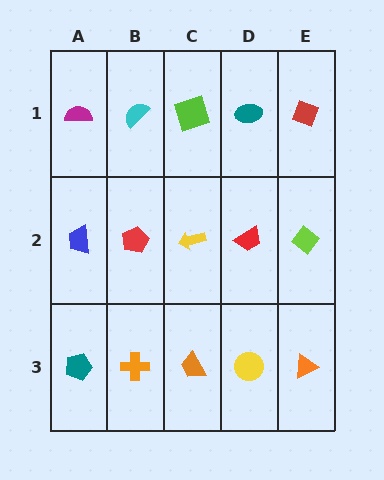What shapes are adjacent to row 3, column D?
A red trapezoid (row 2, column D), an orange trapezoid (row 3, column C), an orange triangle (row 3, column E).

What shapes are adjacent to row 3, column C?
A yellow arrow (row 2, column C), an orange cross (row 3, column B), a yellow circle (row 3, column D).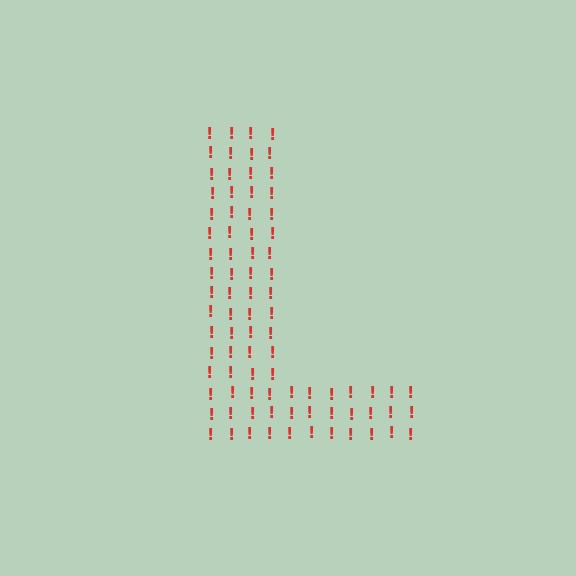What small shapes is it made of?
It is made of small exclamation marks.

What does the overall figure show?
The overall figure shows the letter L.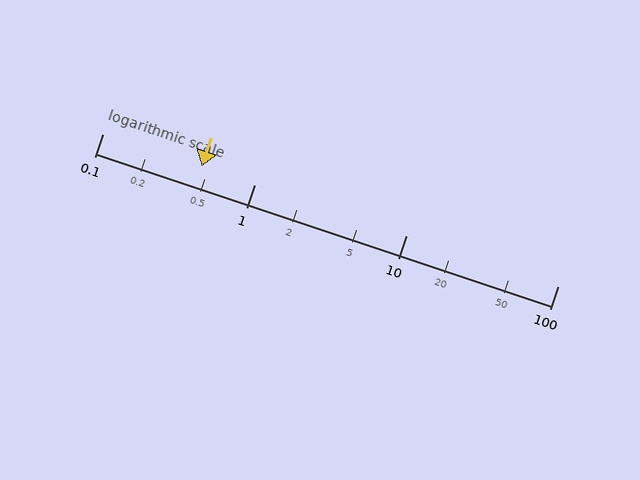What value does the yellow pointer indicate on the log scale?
The pointer indicates approximately 0.45.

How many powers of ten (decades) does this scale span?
The scale spans 3 decades, from 0.1 to 100.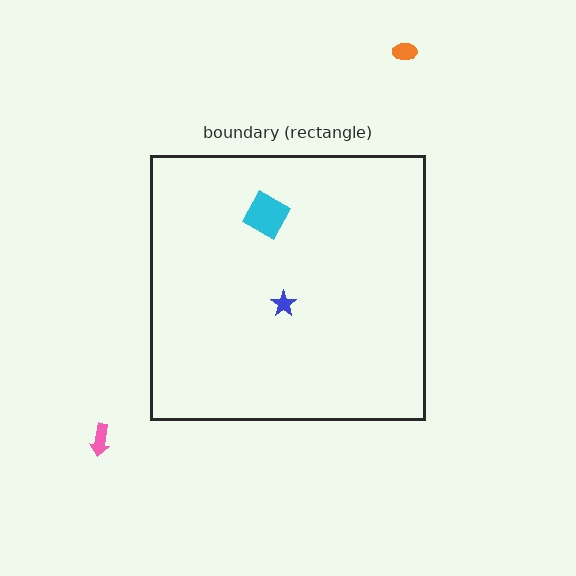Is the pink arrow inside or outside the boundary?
Outside.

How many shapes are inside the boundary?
2 inside, 2 outside.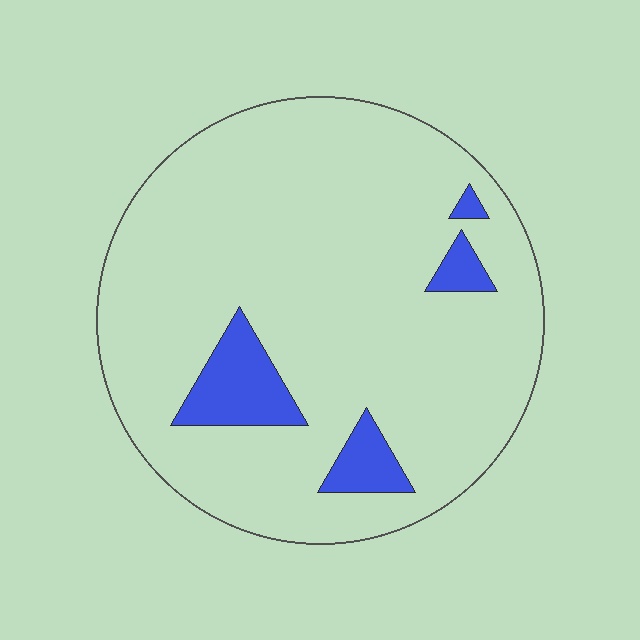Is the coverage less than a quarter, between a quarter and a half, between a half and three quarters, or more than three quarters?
Less than a quarter.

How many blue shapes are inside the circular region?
4.